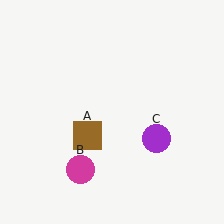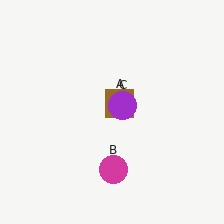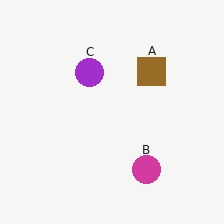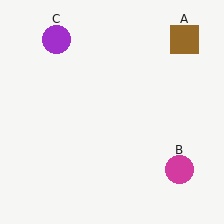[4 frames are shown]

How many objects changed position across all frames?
3 objects changed position: brown square (object A), magenta circle (object B), purple circle (object C).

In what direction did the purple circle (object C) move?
The purple circle (object C) moved up and to the left.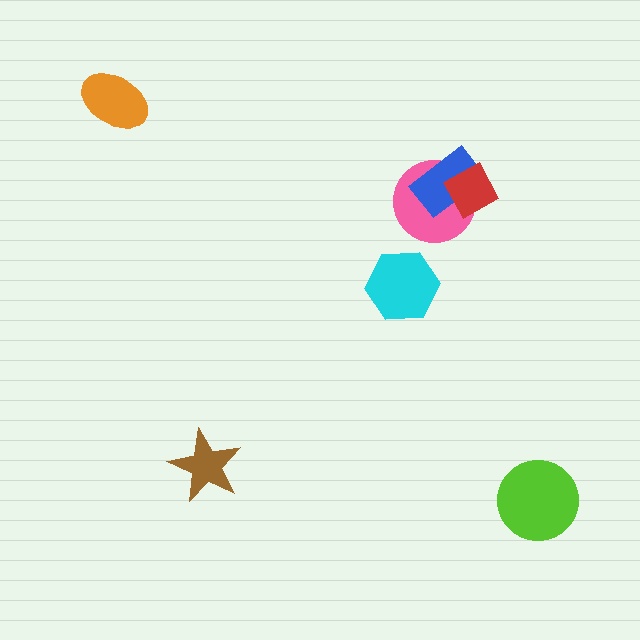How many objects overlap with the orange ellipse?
0 objects overlap with the orange ellipse.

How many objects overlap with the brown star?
0 objects overlap with the brown star.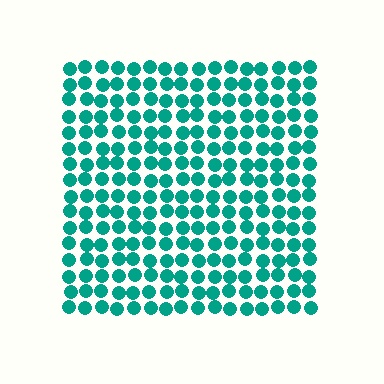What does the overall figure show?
The overall figure shows a square.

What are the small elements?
The small elements are circles.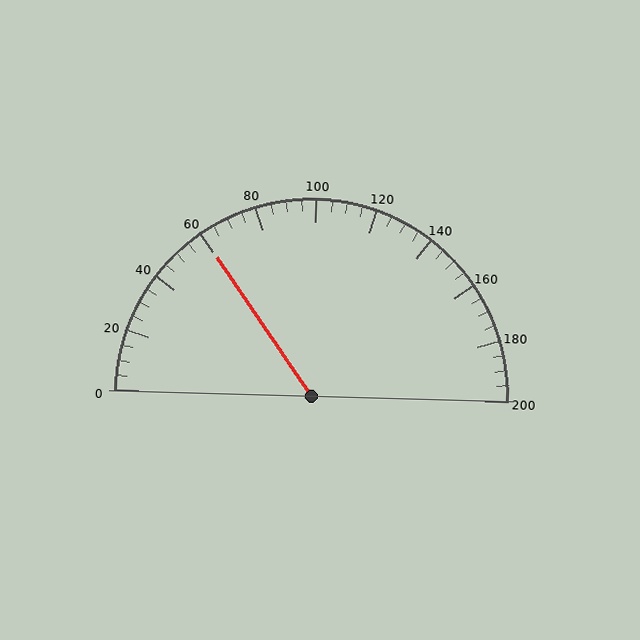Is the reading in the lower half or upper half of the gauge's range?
The reading is in the lower half of the range (0 to 200).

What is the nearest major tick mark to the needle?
The nearest major tick mark is 60.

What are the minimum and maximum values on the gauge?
The gauge ranges from 0 to 200.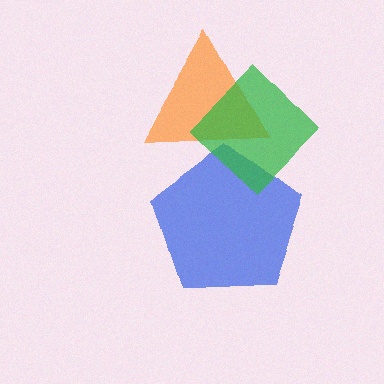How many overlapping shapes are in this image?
There are 3 overlapping shapes in the image.